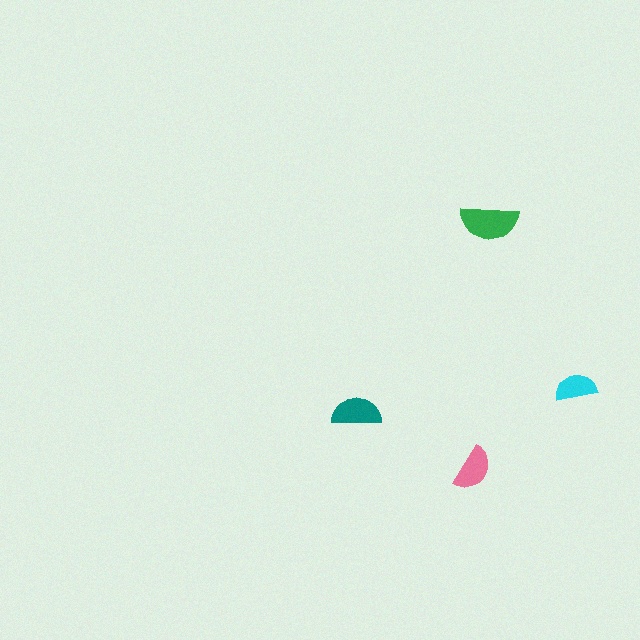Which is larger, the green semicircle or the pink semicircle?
The green one.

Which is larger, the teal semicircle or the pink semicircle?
The teal one.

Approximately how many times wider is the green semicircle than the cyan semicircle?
About 1.5 times wider.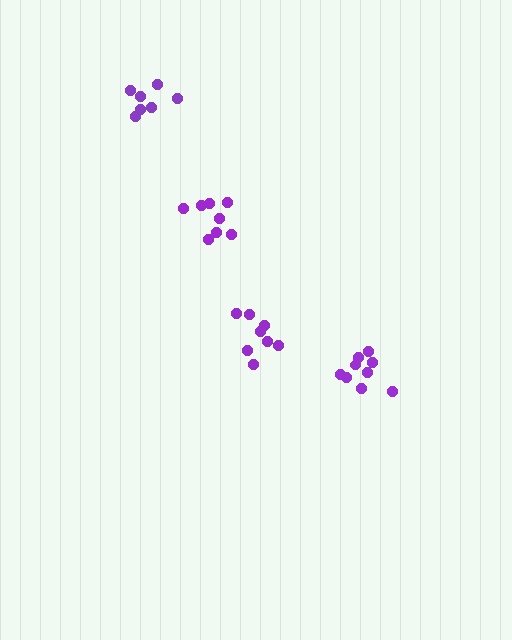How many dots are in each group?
Group 1: 8 dots, Group 2: 7 dots, Group 3: 9 dots, Group 4: 8 dots (32 total).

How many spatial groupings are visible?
There are 4 spatial groupings.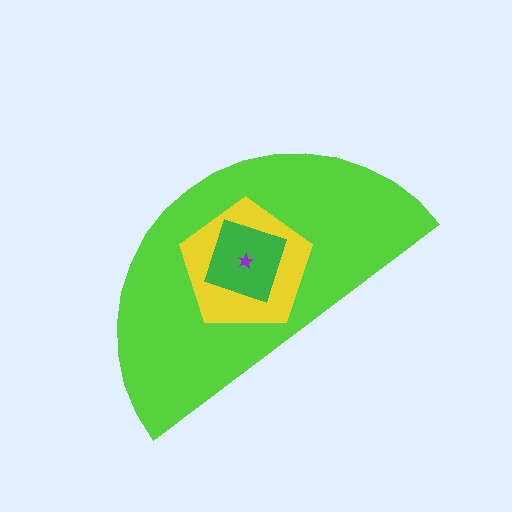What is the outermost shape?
The lime semicircle.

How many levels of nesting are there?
4.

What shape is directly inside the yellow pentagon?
The green square.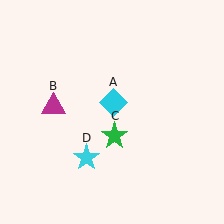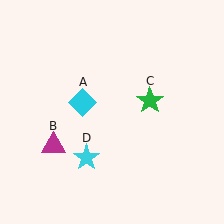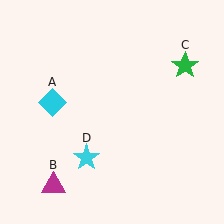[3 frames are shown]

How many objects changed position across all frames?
3 objects changed position: cyan diamond (object A), magenta triangle (object B), green star (object C).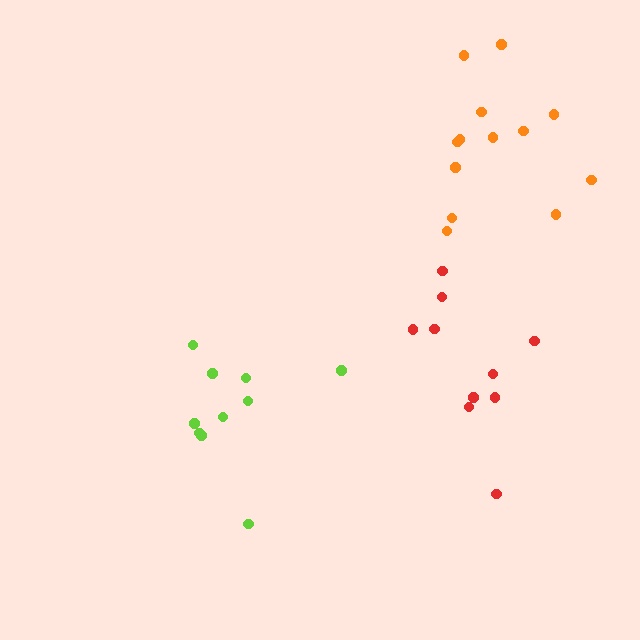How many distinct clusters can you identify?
There are 3 distinct clusters.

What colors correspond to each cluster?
The clusters are colored: red, lime, orange.